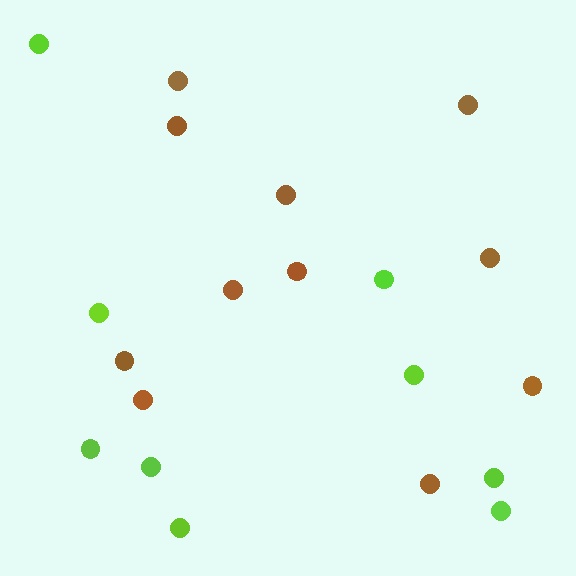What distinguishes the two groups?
There are 2 groups: one group of brown circles (11) and one group of lime circles (9).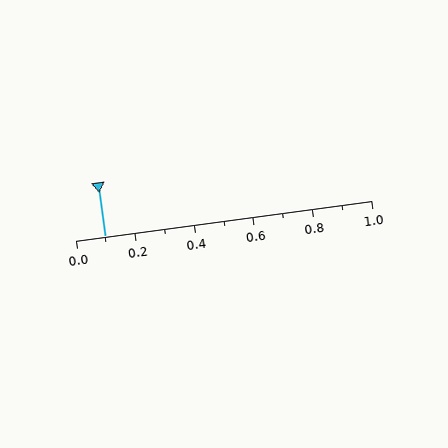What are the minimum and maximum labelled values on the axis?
The axis runs from 0.0 to 1.0.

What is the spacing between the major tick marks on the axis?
The major ticks are spaced 0.2 apart.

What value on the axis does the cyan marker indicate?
The marker indicates approximately 0.1.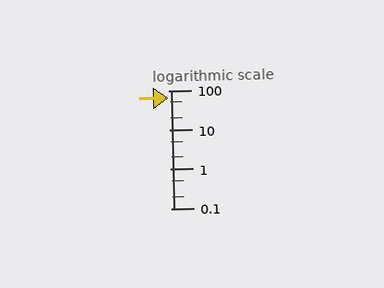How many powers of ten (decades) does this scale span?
The scale spans 3 decades, from 0.1 to 100.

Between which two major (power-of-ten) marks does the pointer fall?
The pointer is between 10 and 100.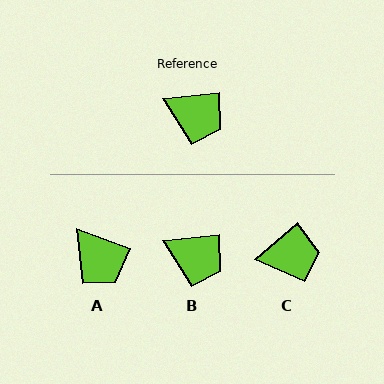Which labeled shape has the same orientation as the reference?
B.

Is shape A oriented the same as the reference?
No, it is off by about 26 degrees.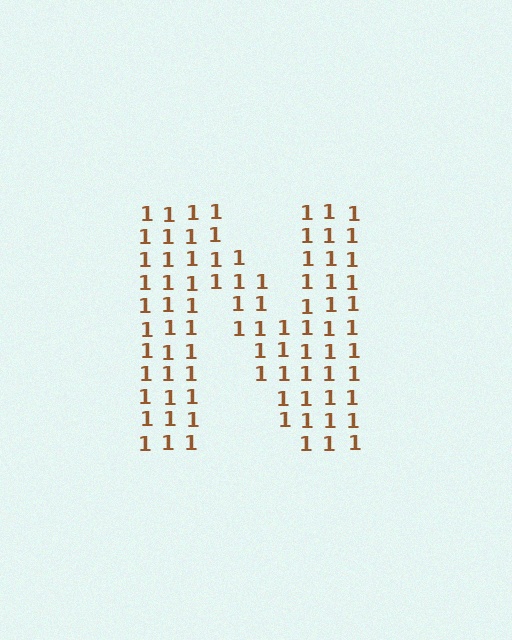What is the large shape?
The large shape is the letter N.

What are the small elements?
The small elements are digit 1's.